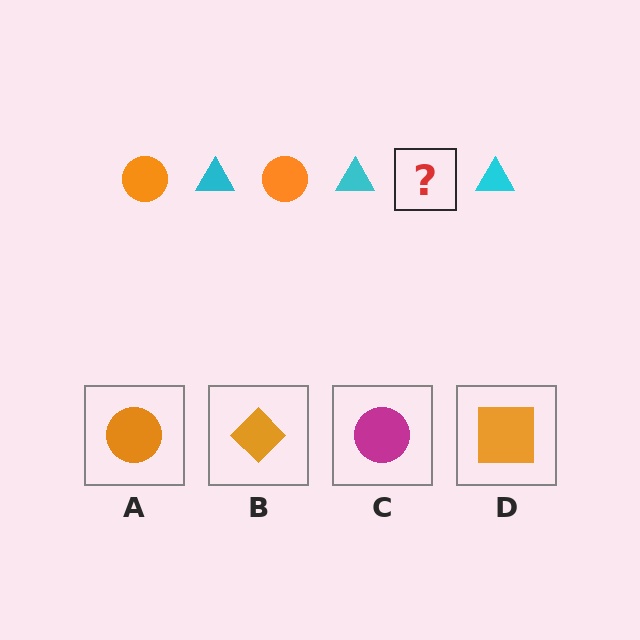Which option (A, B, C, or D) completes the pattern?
A.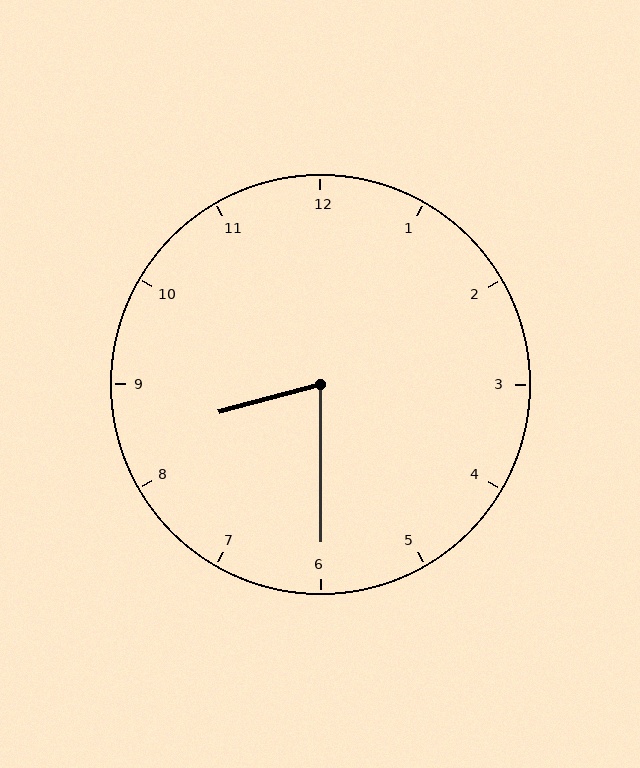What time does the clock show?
8:30.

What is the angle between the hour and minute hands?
Approximately 75 degrees.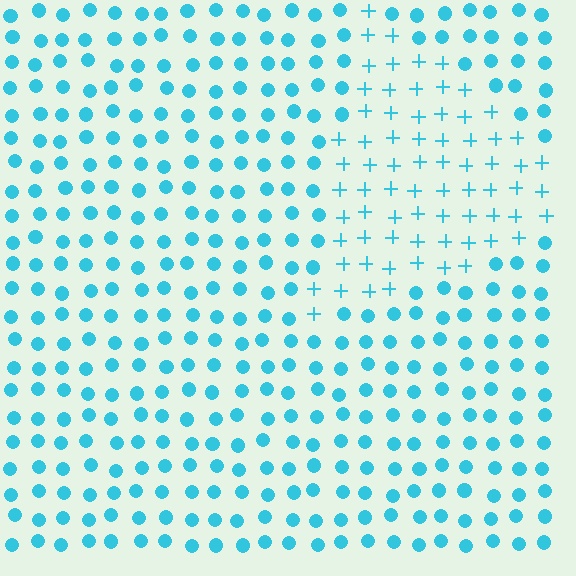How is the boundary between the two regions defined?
The boundary is defined by a change in element shape: plus signs inside vs. circles outside. All elements share the same color and spacing.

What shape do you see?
I see a triangle.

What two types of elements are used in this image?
The image uses plus signs inside the triangle region and circles outside it.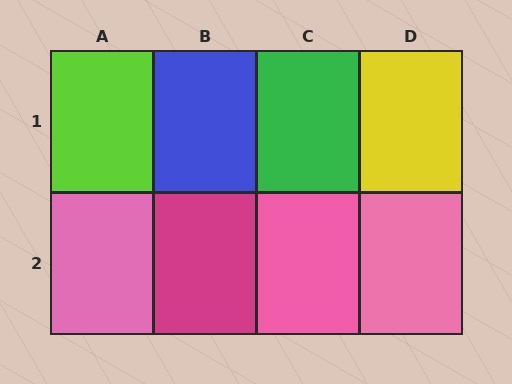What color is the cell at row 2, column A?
Pink.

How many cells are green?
1 cell is green.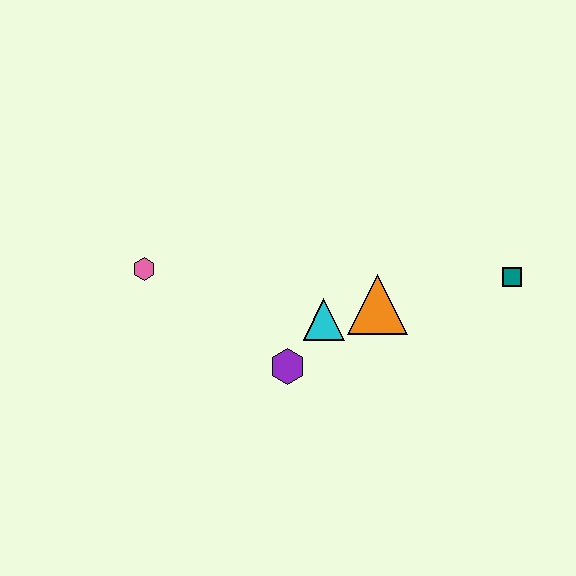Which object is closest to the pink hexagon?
The purple hexagon is closest to the pink hexagon.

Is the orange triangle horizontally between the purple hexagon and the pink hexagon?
No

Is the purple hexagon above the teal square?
No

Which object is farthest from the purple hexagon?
The teal square is farthest from the purple hexagon.